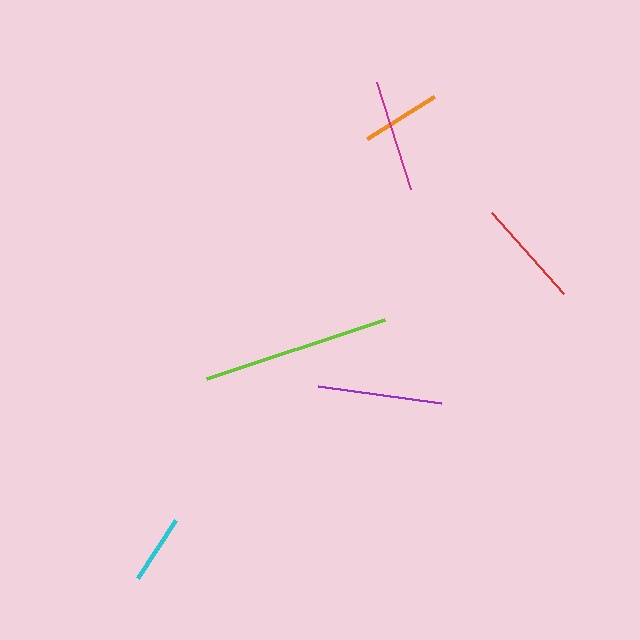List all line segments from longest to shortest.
From longest to shortest: lime, purple, magenta, red, orange, cyan.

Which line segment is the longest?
The lime line is the longest at approximately 188 pixels.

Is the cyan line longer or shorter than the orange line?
The orange line is longer than the cyan line.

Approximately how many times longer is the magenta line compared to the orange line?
The magenta line is approximately 1.4 times the length of the orange line.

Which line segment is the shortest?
The cyan line is the shortest at approximately 69 pixels.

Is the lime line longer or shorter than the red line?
The lime line is longer than the red line.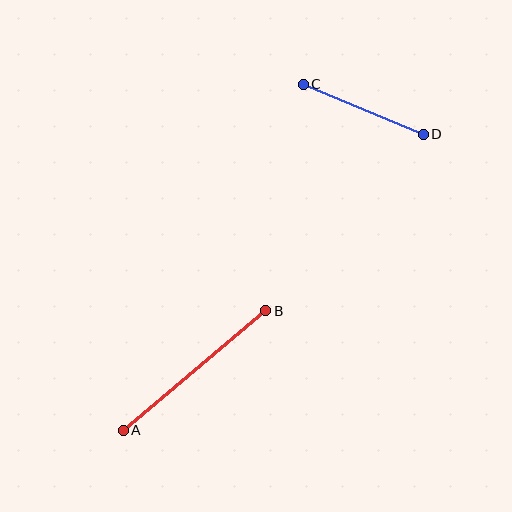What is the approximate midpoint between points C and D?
The midpoint is at approximately (363, 109) pixels.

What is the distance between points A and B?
The distance is approximately 186 pixels.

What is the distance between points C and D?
The distance is approximately 130 pixels.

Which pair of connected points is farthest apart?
Points A and B are farthest apart.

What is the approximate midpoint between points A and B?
The midpoint is at approximately (194, 370) pixels.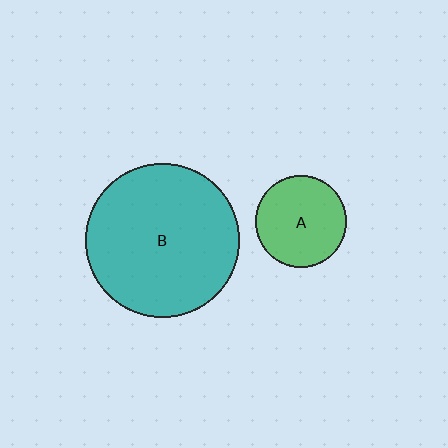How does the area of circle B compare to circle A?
Approximately 2.9 times.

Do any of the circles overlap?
No, none of the circles overlap.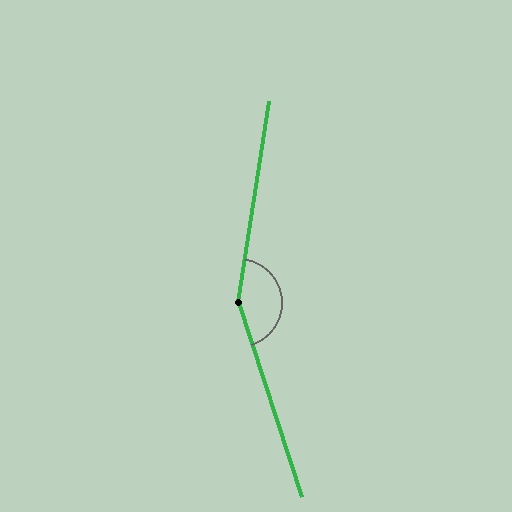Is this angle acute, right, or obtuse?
It is obtuse.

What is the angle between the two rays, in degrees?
Approximately 153 degrees.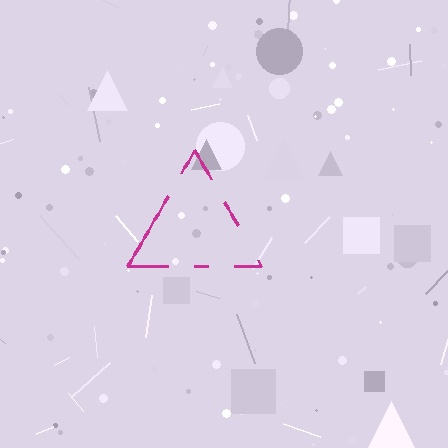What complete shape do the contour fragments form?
The contour fragments form a triangle.